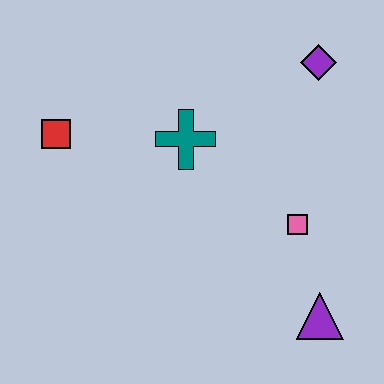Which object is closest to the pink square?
The purple triangle is closest to the pink square.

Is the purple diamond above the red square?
Yes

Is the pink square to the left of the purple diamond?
Yes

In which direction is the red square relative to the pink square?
The red square is to the left of the pink square.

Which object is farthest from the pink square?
The red square is farthest from the pink square.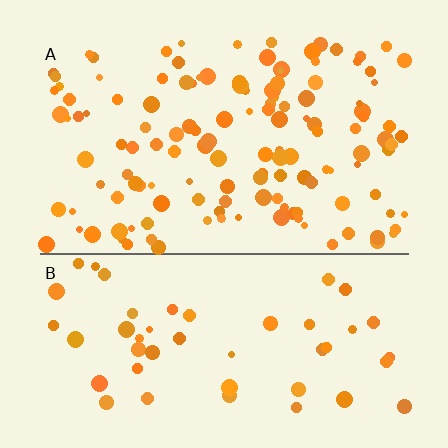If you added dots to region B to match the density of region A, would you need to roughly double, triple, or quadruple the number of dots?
Approximately triple.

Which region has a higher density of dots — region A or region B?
A (the top).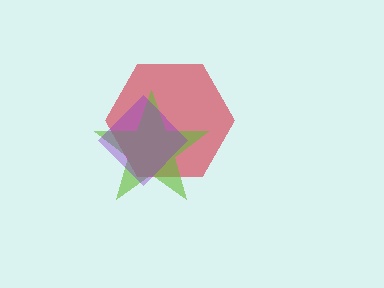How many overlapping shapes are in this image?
There are 3 overlapping shapes in the image.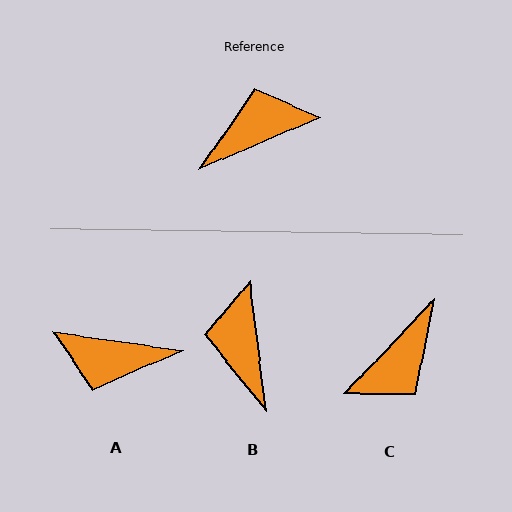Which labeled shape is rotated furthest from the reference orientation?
C, about 157 degrees away.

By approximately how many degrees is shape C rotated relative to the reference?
Approximately 157 degrees clockwise.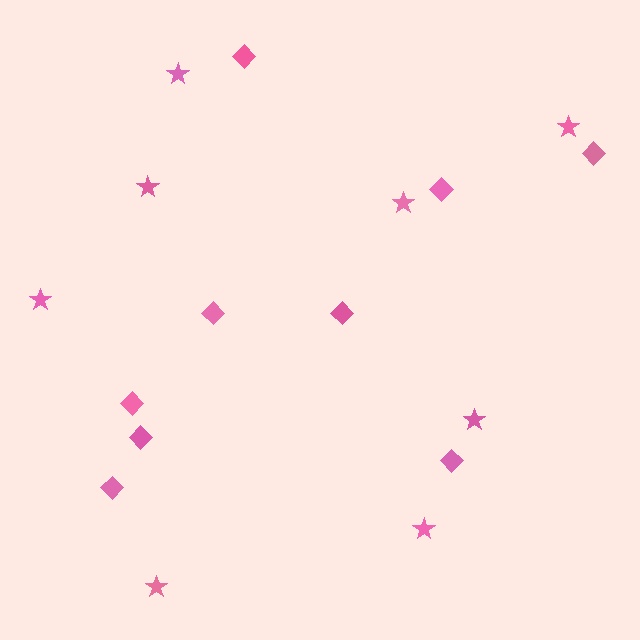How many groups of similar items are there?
There are 2 groups: one group of diamonds (9) and one group of stars (8).